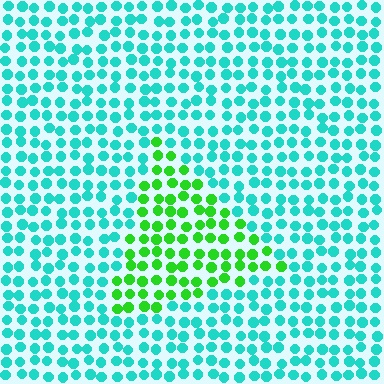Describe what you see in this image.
The image is filled with small cyan elements in a uniform arrangement. A triangle-shaped region is visible where the elements are tinted to a slightly different hue, forming a subtle color boundary.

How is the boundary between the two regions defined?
The boundary is defined purely by a slight shift in hue (about 56 degrees). Spacing, size, and orientation are identical on both sides.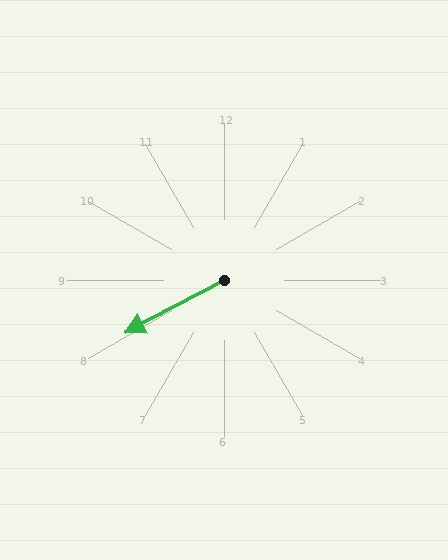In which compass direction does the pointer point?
Southwest.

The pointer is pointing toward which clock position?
Roughly 8 o'clock.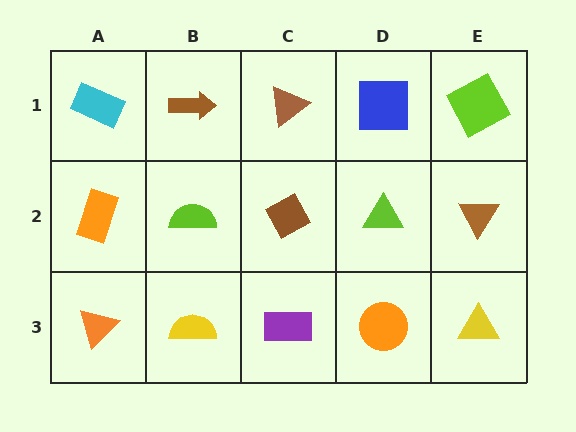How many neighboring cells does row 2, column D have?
4.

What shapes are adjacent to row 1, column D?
A lime triangle (row 2, column D), a brown triangle (row 1, column C), a lime square (row 1, column E).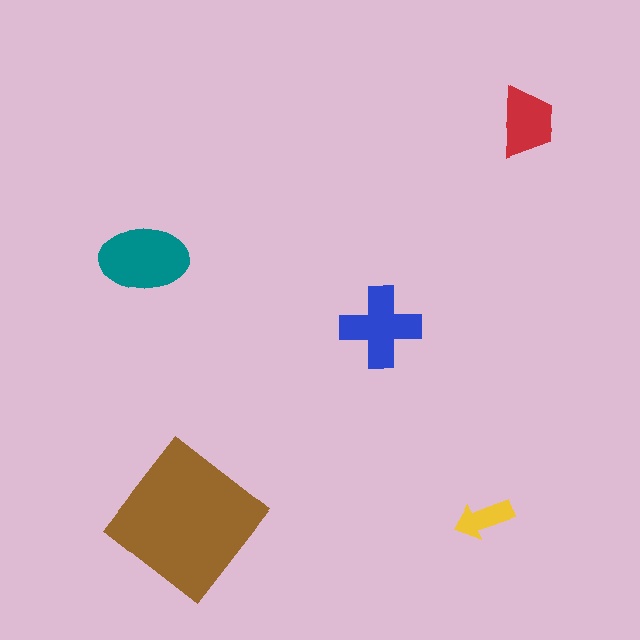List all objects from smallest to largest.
The yellow arrow, the red trapezoid, the blue cross, the teal ellipse, the brown diamond.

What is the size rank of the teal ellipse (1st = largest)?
2nd.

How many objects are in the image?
There are 5 objects in the image.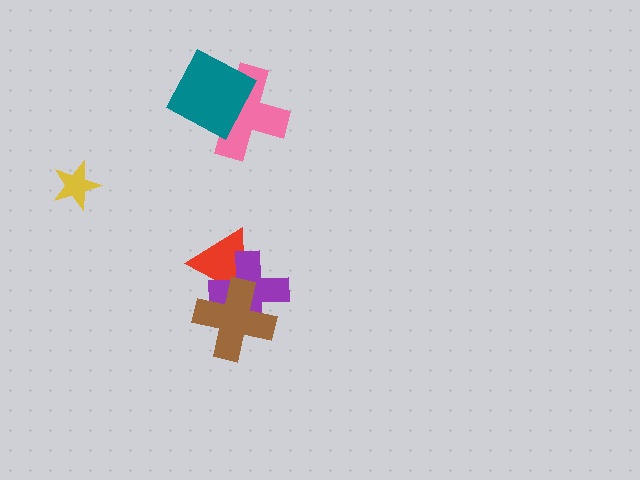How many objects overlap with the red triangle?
2 objects overlap with the red triangle.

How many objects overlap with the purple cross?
2 objects overlap with the purple cross.